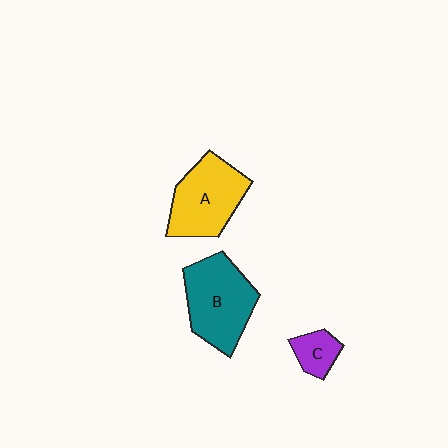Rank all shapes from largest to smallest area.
From largest to smallest: B (teal), A (yellow), C (purple).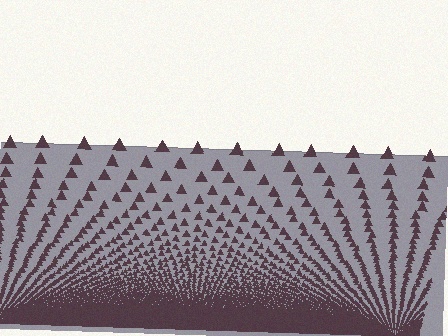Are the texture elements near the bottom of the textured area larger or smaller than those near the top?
Smaller. The gradient is inverted — elements near the bottom are smaller and denser.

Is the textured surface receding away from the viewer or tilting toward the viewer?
The surface appears to tilt toward the viewer. Texture elements get larger and sparser toward the top.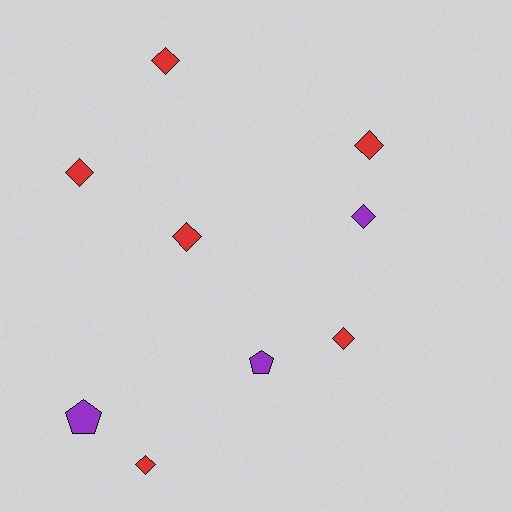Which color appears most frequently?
Red, with 6 objects.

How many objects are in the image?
There are 9 objects.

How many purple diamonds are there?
There is 1 purple diamond.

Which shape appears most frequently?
Diamond, with 7 objects.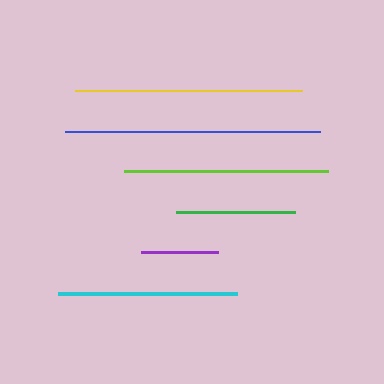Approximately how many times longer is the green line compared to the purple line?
The green line is approximately 1.5 times the length of the purple line.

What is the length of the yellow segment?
The yellow segment is approximately 228 pixels long.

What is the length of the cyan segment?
The cyan segment is approximately 179 pixels long.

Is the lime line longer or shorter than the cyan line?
The lime line is longer than the cyan line.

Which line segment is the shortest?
The purple line is the shortest at approximately 77 pixels.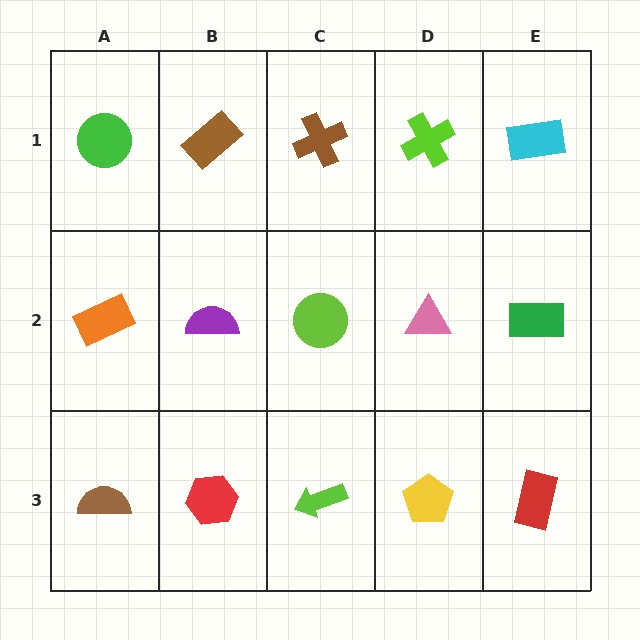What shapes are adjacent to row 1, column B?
A purple semicircle (row 2, column B), a green circle (row 1, column A), a brown cross (row 1, column C).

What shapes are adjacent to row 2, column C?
A brown cross (row 1, column C), a lime arrow (row 3, column C), a purple semicircle (row 2, column B), a pink triangle (row 2, column D).